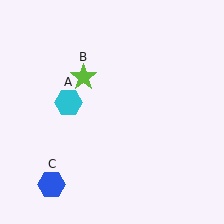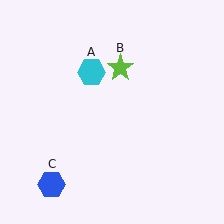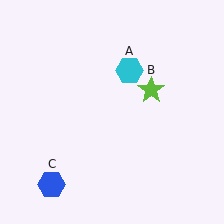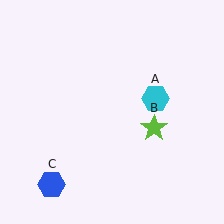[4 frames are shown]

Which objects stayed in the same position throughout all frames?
Blue hexagon (object C) remained stationary.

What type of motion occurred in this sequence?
The cyan hexagon (object A), lime star (object B) rotated clockwise around the center of the scene.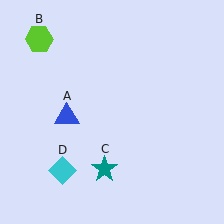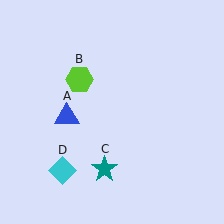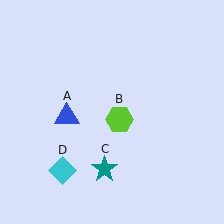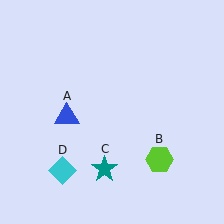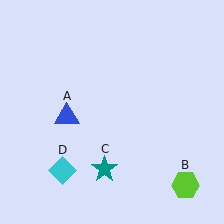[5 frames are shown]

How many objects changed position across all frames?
1 object changed position: lime hexagon (object B).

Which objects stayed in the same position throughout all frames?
Blue triangle (object A) and teal star (object C) and cyan diamond (object D) remained stationary.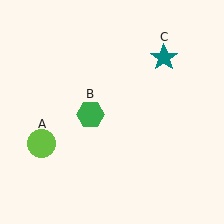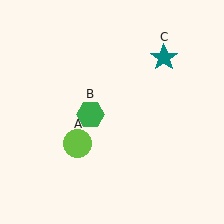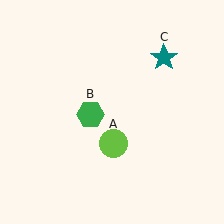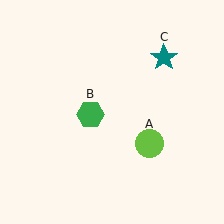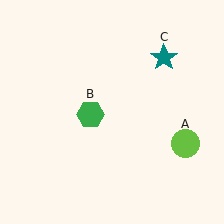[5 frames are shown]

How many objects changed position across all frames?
1 object changed position: lime circle (object A).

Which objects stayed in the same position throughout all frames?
Green hexagon (object B) and teal star (object C) remained stationary.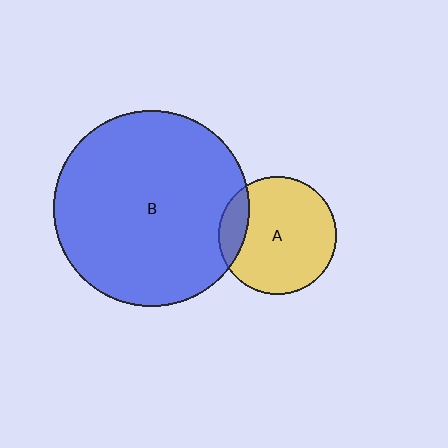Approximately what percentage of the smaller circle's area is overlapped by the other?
Approximately 15%.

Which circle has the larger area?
Circle B (blue).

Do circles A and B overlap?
Yes.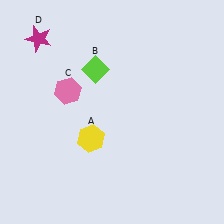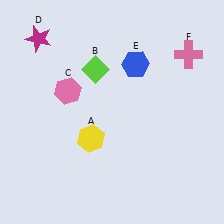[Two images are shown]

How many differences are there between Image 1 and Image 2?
There are 2 differences between the two images.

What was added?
A blue hexagon (E), a pink cross (F) were added in Image 2.